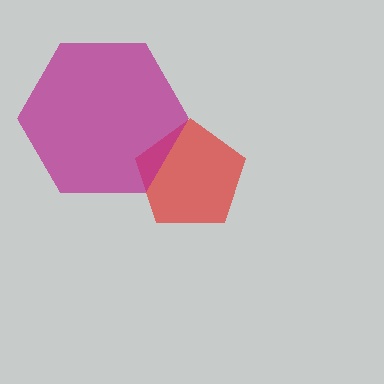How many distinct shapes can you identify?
There are 2 distinct shapes: a red pentagon, a magenta hexagon.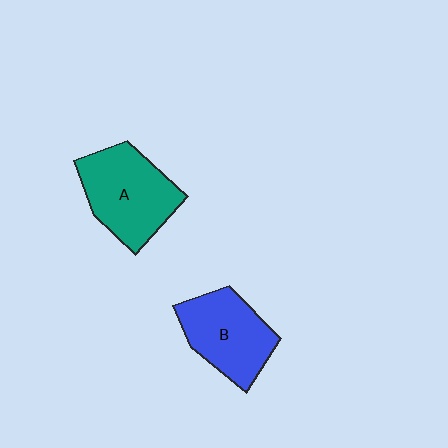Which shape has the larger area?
Shape A (teal).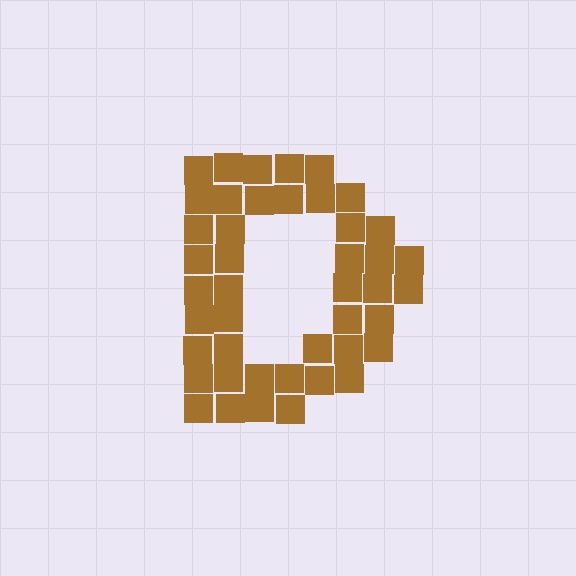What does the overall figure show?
The overall figure shows the letter D.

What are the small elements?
The small elements are squares.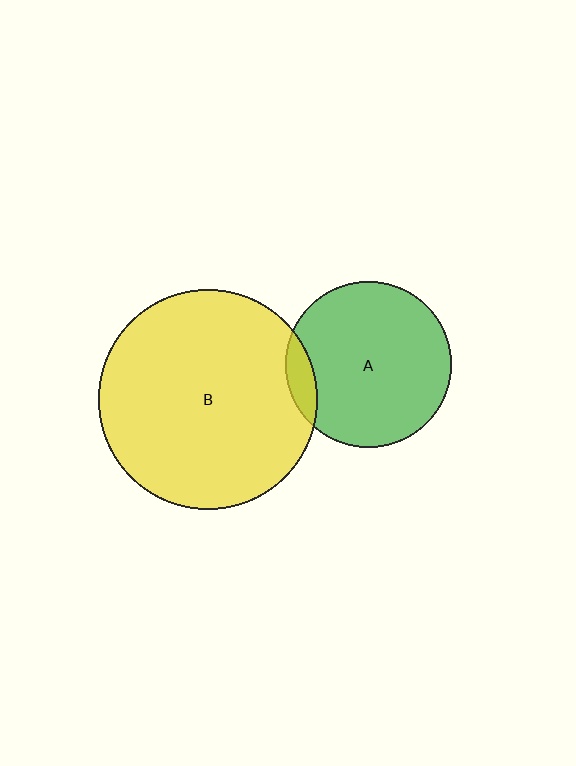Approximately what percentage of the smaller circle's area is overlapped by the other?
Approximately 10%.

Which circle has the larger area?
Circle B (yellow).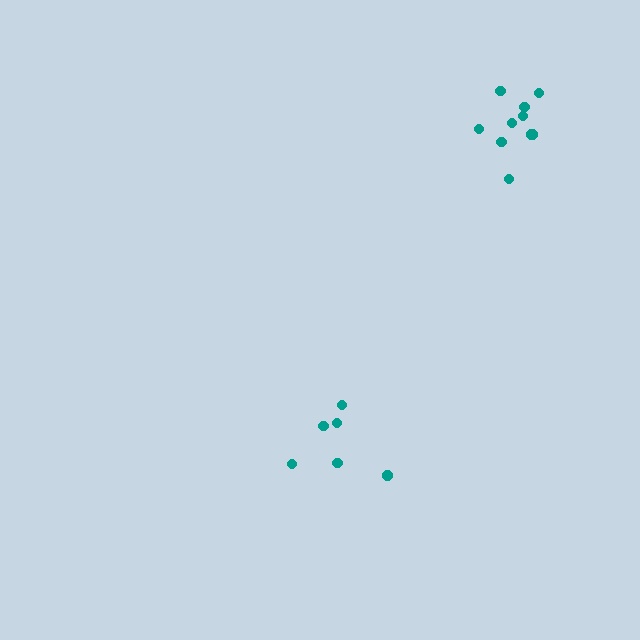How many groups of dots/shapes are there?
There are 2 groups.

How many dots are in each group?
Group 1: 10 dots, Group 2: 6 dots (16 total).